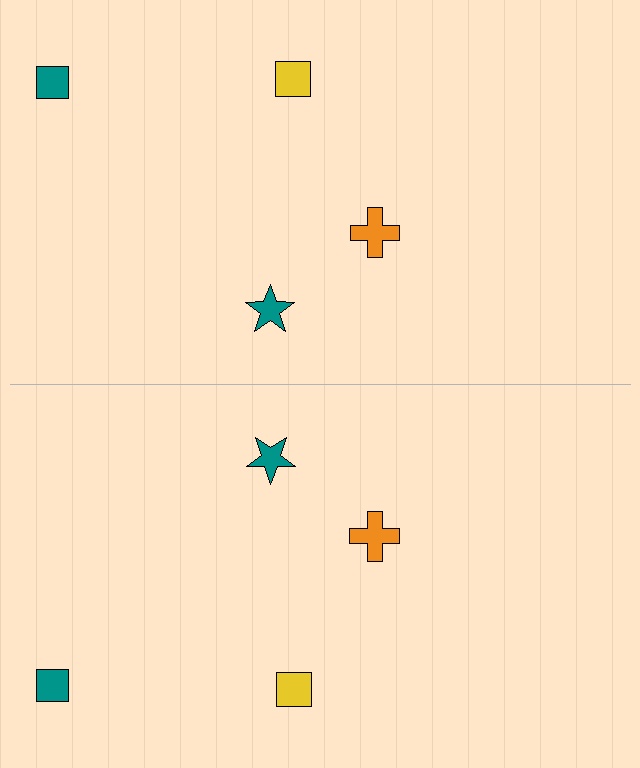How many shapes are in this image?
There are 8 shapes in this image.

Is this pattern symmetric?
Yes, this pattern has bilateral (reflection) symmetry.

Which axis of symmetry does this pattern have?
The pattern has a horizontal axis of symmetry running through the center of the image.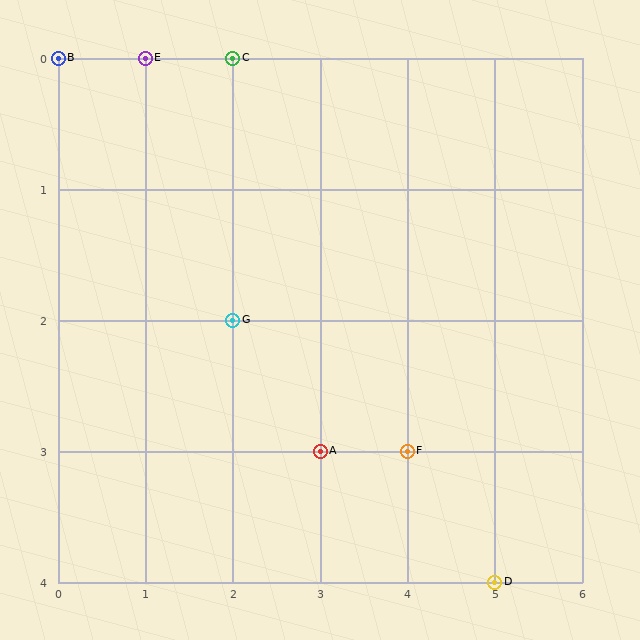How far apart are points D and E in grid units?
Points D and E are 4 columns and 4 rows apart (about 5.7 grid units diagonally).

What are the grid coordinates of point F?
Point F is at grid coordinates (4, 3).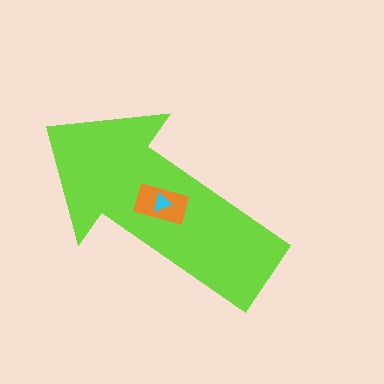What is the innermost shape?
The cyan triangle.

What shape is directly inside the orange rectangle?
The cyan triangle.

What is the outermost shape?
The lime arrow.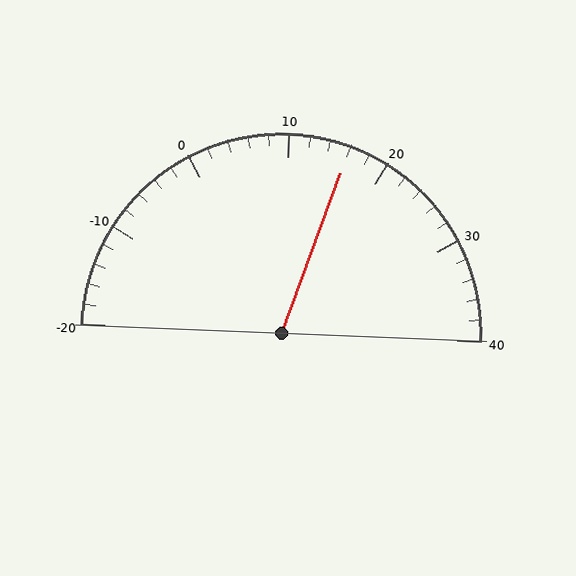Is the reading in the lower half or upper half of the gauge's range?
The reading is in the upper half of the range (-20 to 40).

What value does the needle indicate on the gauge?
The needle indicates approximately 16.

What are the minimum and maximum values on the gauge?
The gauge ranges from -20 to 40.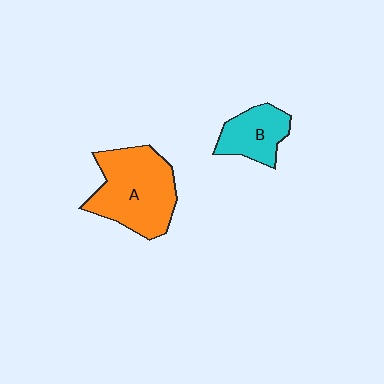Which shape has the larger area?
Shape A (orange).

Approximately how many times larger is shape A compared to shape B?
Approximately 1.9 times.